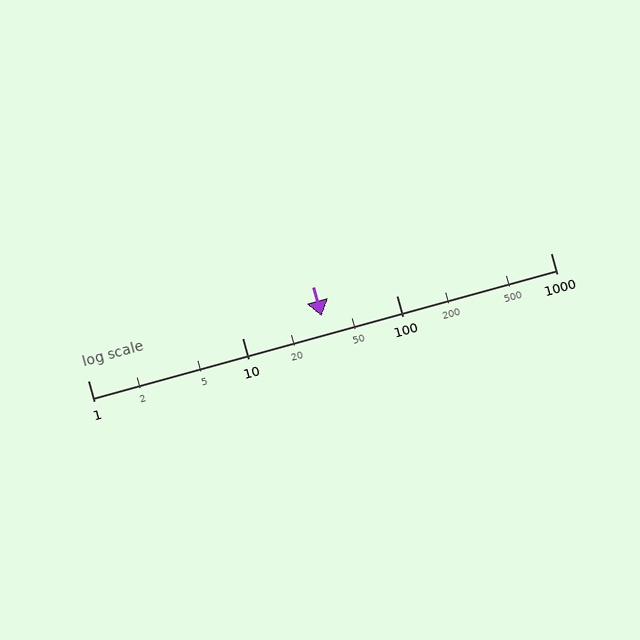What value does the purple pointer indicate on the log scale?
The pointer indicates approximately 33.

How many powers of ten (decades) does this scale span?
The scale spans 3 decades, from 1 to 1000.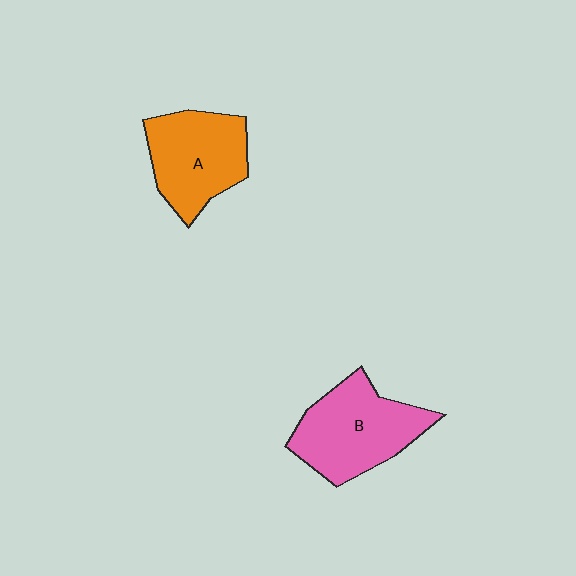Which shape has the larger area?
Shape B (pink).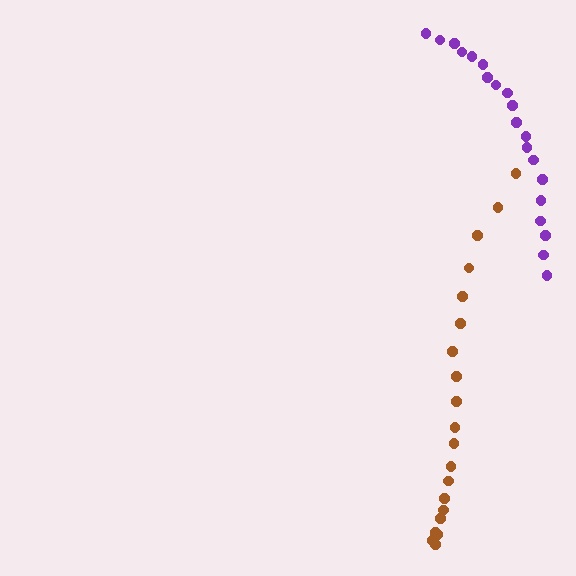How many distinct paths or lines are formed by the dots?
There are 2 distinct paths.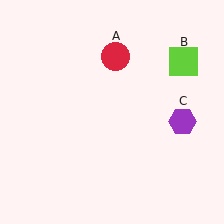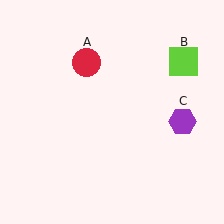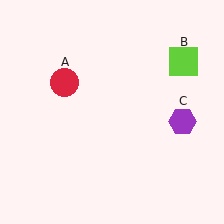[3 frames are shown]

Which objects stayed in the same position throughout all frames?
Lime square (object B) and purple hexagon (object C) remained stationary.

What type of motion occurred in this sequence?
The red circle (object A) rotated counterclockwise around the center of the scene.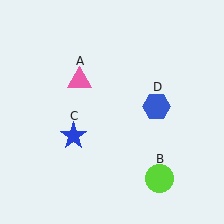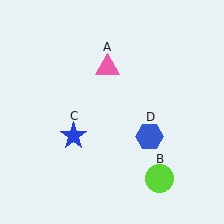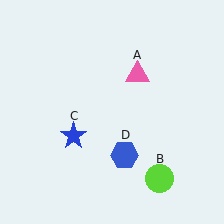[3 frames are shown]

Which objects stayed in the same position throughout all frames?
Lime circle (object B) and blue star (object C) remained stationary.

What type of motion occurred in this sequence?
The pink triangle (object A), blue hexagon (object D) rotated clockwise around the center of the scene.